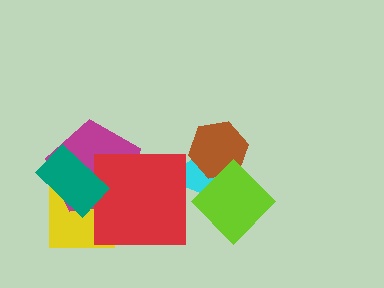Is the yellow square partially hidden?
Yes, it is partially covered by another shape.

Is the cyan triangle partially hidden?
Yes, it is partially covered by another shape.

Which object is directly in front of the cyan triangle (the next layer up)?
The brown hexagon is directly in front of the cyan triangle.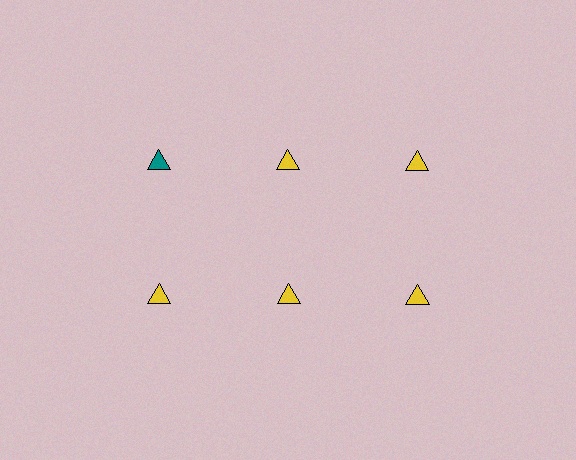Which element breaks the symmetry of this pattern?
The teal triangle in the top row, leftmost column breaks the symmetry. All other shapes are yellow triangles.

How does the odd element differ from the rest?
It has a different color: teal instead of yellow.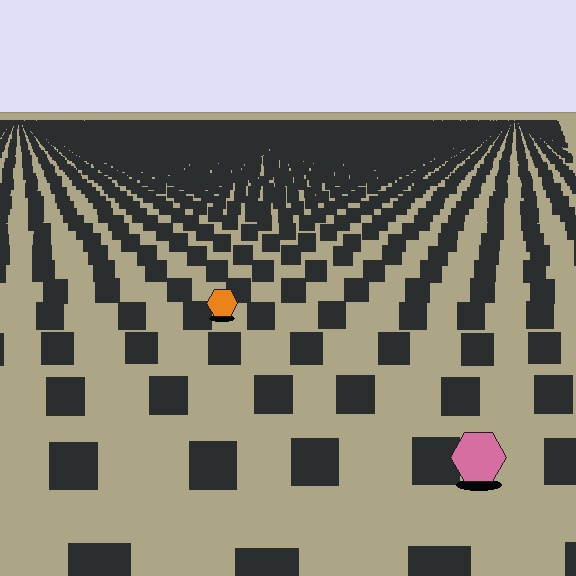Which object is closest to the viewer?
The pink hexagon is closest. The texture marks near it are larger and more spread out.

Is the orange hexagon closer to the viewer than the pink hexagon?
No. The pink hexagon is closer — you can tell from the texture gradient: the ground texture is coarser near it.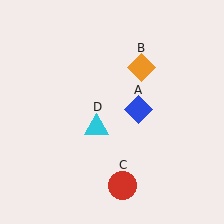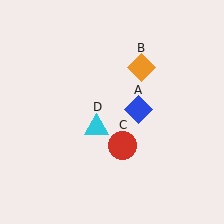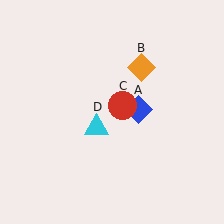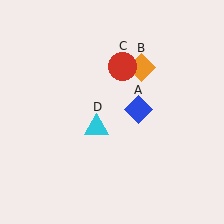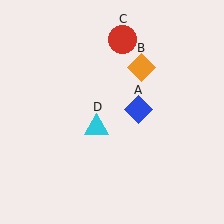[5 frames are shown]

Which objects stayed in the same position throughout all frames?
Blue diamond (object A) and orange diamond (object B) and cyan triangle (object D) remained stationary.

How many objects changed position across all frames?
1 object changed position: red circle (object C).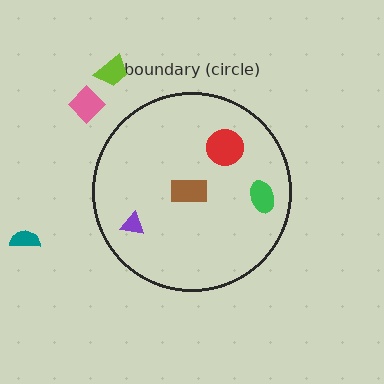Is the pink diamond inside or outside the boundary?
Outside.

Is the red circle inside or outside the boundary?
Inside.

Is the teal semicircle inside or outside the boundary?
Outside.